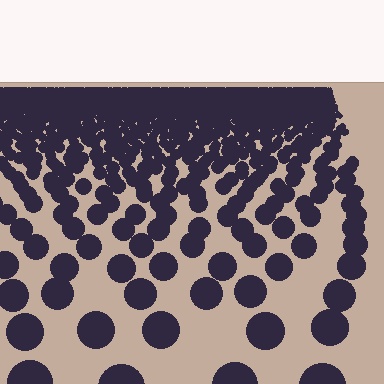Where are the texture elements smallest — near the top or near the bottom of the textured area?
Near the top.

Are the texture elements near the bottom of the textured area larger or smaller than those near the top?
Larger. Near the bottom, elements are closer to the viewer and appear at a bigger on-screen size.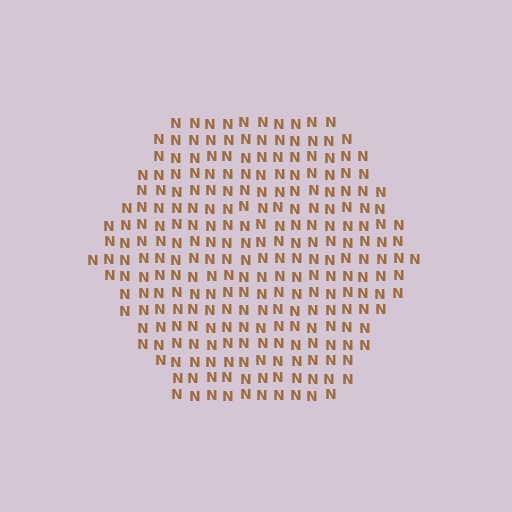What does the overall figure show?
The overall figure shows a hexagon.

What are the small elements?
The small elements are letter N's.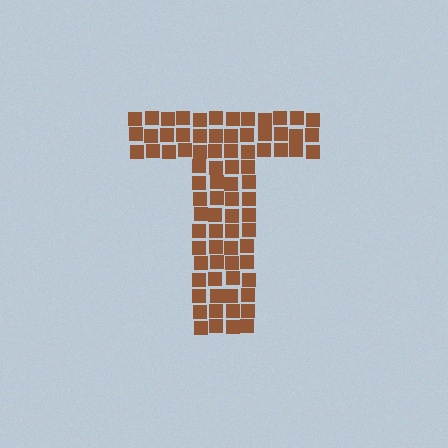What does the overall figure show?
The overall figure shows the letter T.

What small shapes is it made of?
It is made of small squares.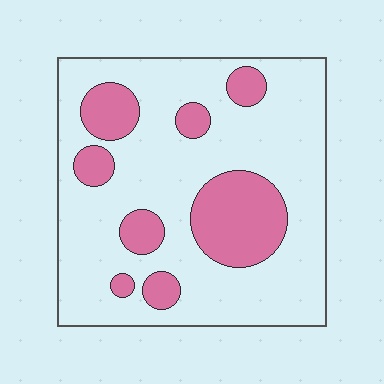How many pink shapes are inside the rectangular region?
8.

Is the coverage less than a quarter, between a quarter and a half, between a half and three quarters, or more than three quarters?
Less than a quarter.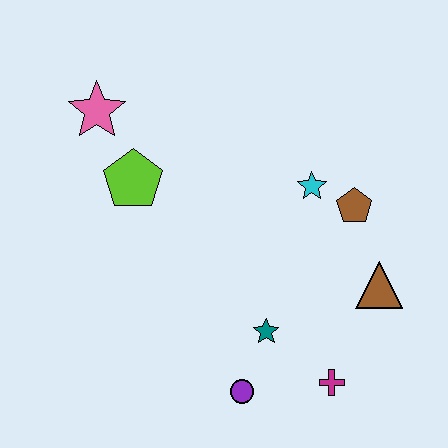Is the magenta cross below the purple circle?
No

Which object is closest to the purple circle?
The teal star is closest to the purple circle.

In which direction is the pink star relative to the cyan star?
The pink star is to the left of the cyan star.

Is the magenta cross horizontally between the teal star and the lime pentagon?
No